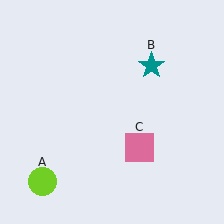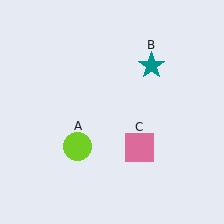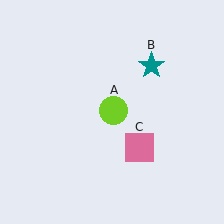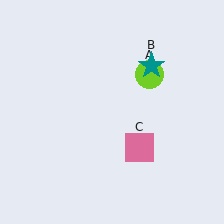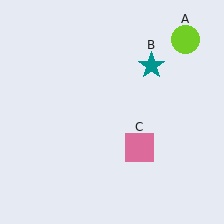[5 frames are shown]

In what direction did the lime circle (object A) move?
The lime circle (object A) moved up and to the right.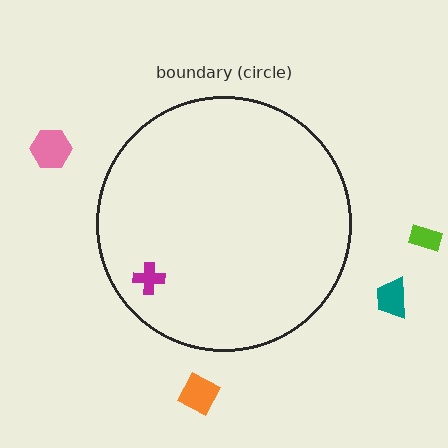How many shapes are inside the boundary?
1 inside, 4 outside.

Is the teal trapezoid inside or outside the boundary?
Outside.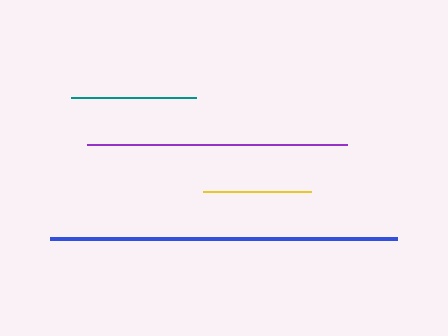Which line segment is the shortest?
The yellow line is the shortest at approximately 108 pixels.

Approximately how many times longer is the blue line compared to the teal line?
The blue line is approximately 2.8 times the length of the teal line.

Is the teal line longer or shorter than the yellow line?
The teal line is longer than the yellow line.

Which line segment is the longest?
The blue line is the longest at approximately 347 pixels.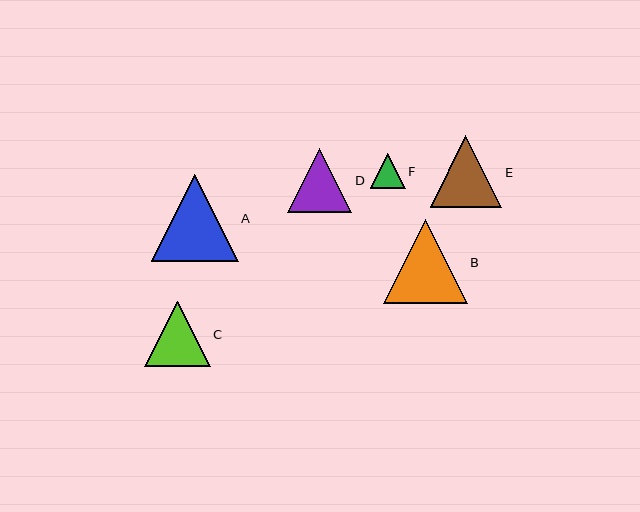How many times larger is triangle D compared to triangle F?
Triangle D is approximately 1.8 times the size of triangle F.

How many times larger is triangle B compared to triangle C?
Triangle B is approximately 1.3 times the size of triangle C.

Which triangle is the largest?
Triangle A is the largest with a size of approximately 87 pixels.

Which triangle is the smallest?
Triangle F is the smallest with a size of approximately 35 pixels.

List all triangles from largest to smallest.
From largest to smallest: A, B, E, C, D, F.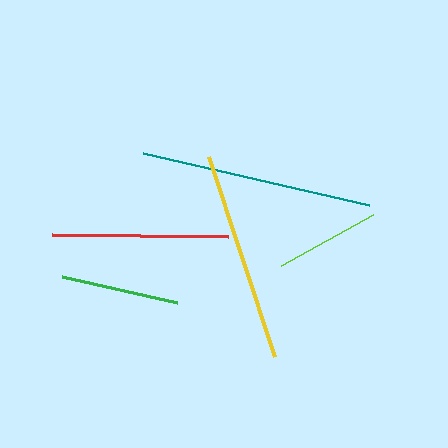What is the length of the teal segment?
The teal segment is approximately 231 pixels long.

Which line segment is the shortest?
The lime line is the shortest at approximately 105 pixels.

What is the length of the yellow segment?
The yellow segment is approximately 210 pixels long.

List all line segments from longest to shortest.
From longest to shortest: teal, yellow, red, green, lime.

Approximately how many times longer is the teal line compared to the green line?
The teal line is approximately 2.0 times the length of the green line.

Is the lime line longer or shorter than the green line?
The green line is longer than the lime line.